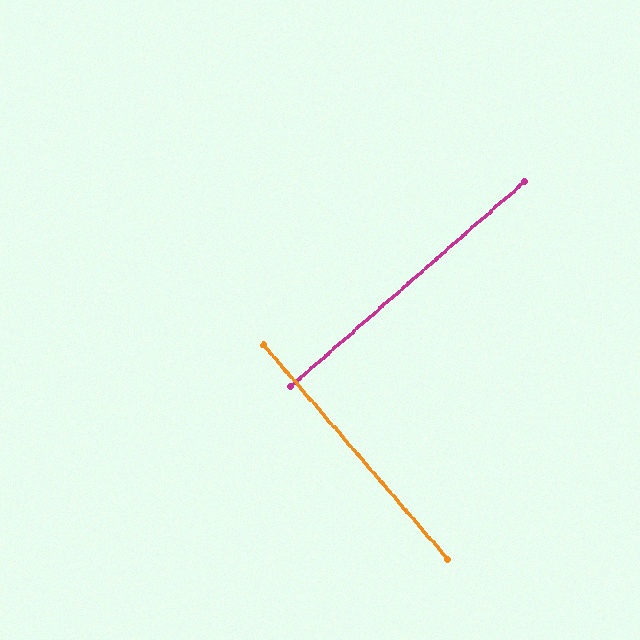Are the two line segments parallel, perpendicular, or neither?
Perpendicular — they meet at approximately 90°.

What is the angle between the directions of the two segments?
Approximately 90 degrees.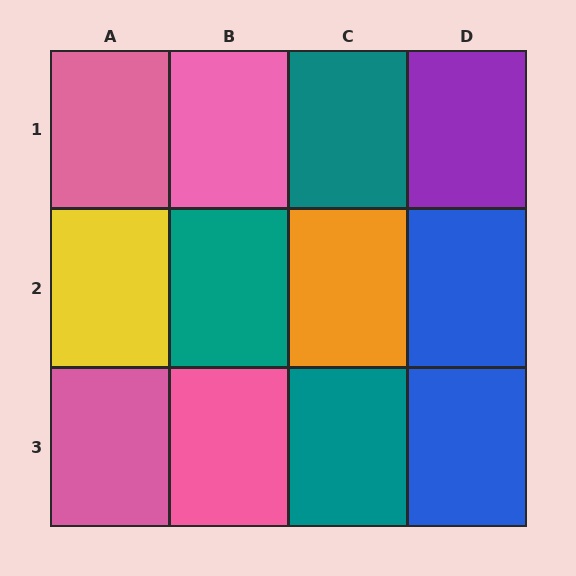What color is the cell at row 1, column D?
Purple.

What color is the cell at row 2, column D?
Blue.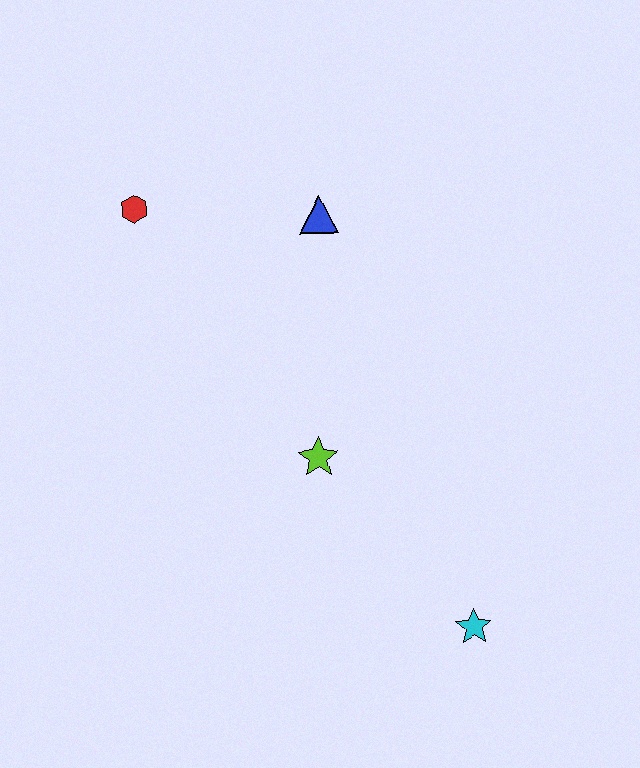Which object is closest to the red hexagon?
The blue triangle is closest to the red hexagon.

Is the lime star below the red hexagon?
Yes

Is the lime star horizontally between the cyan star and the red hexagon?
Yes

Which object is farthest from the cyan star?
The red hexagon is farthest from the cyan star.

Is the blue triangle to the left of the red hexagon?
No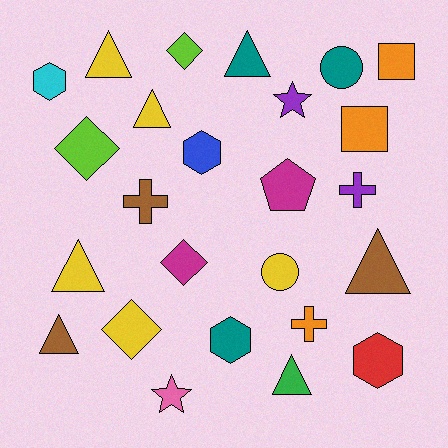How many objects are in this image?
There are 25 objects.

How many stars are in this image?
There are 2 stars.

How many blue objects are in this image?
There is 1 blue object.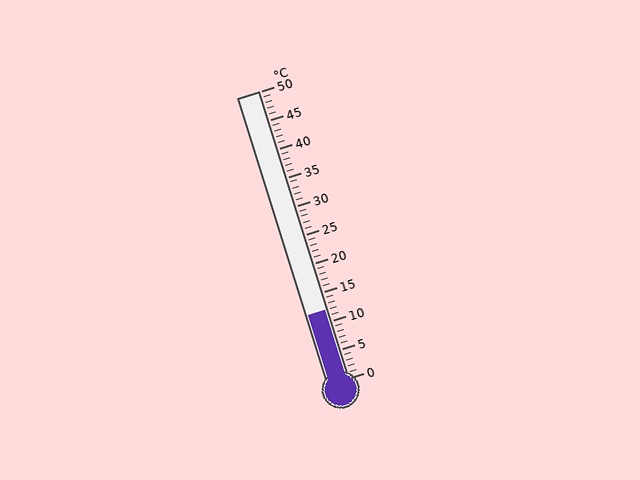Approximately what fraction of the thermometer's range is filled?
The thermometer is filled to approximately 25% of its range.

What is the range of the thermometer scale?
The thermometer scale ranges from 0°C to 50°C.